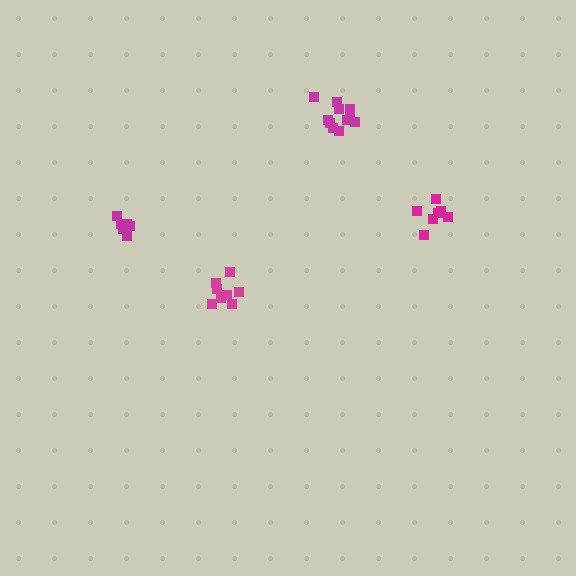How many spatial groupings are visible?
There are 4 spatial groupings.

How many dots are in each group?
Group 1: 8 dots, Group 2: 6 dots, Group 3: 11 dots, Group 4: 7 dots (32 total).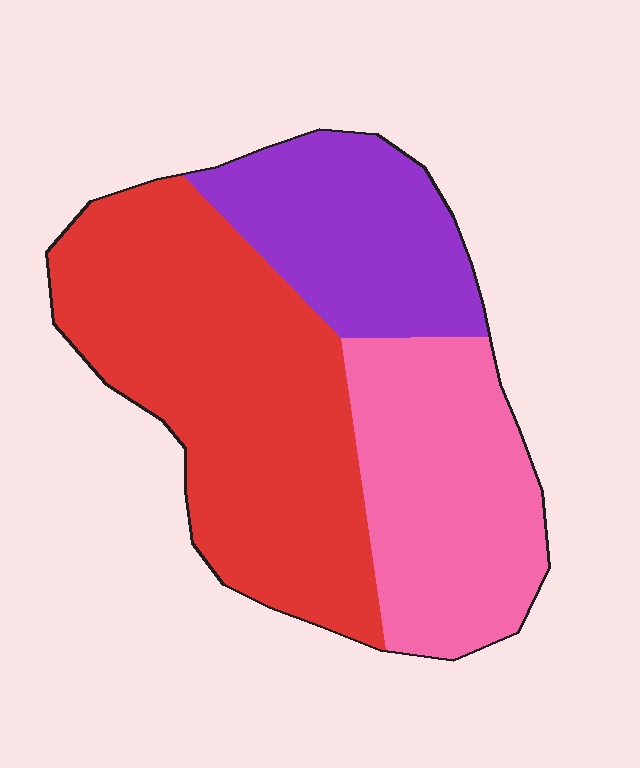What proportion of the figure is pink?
Pink covers about 30% of the figure.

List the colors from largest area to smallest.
From largest to smallest: red, pink, purple.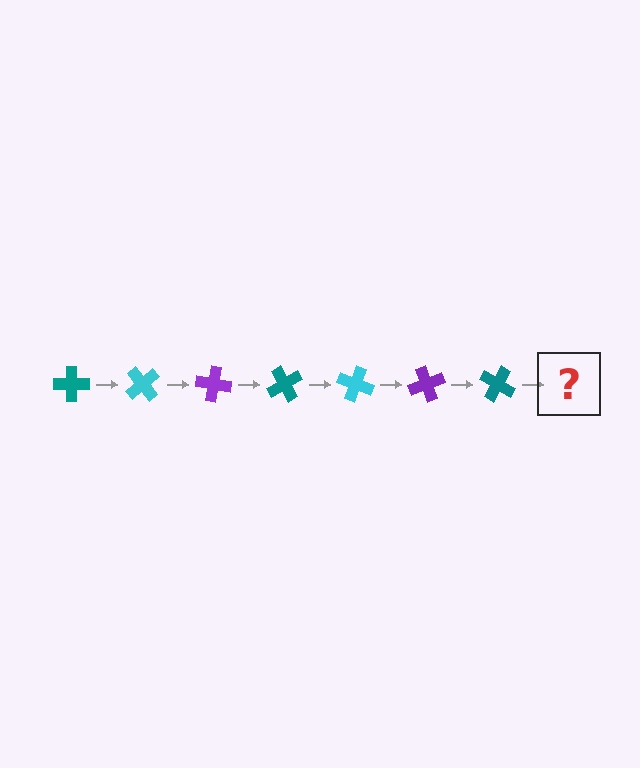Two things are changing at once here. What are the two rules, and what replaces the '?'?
The two rules are that it rotates 50 degrees each step and the color cycles through teal, cyan, and purple. The '?' should be a cyan cross, rotated 350 degrees from the start.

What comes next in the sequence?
The next element should be a cyan cross, rotated 350 degrees from the start.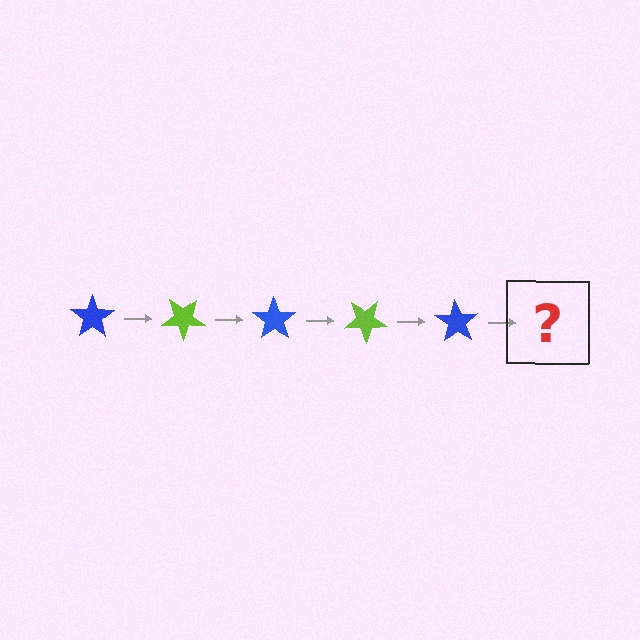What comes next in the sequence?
The next element should be a lime star, rotated 175 degrees from the start.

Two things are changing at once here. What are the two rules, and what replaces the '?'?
The two rules are that it rotates 35 degrees each step and the color cycles through blue and lime. The '?' should be a lime star, rotated 175 degrees from the start.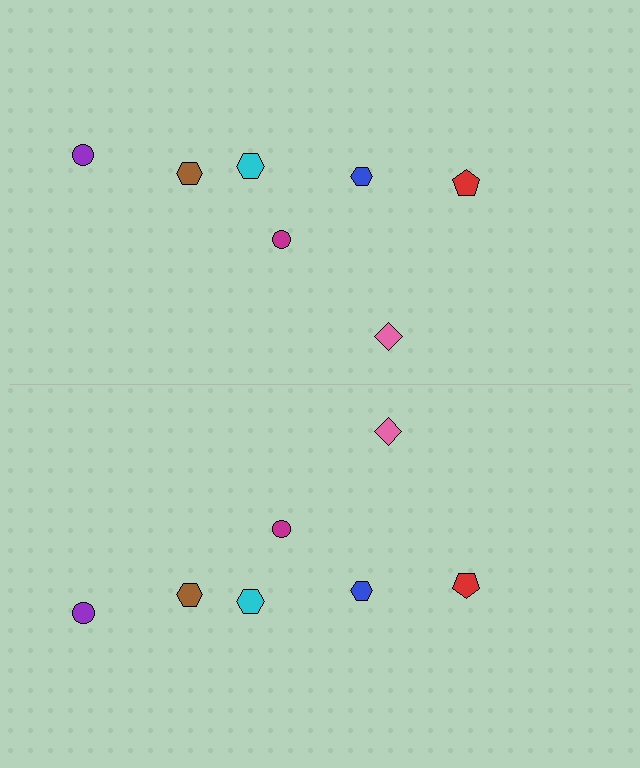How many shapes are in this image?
There are 14 shapes in this image.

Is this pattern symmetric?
Yes, this pattern has bilateral (reflection) symmetry.